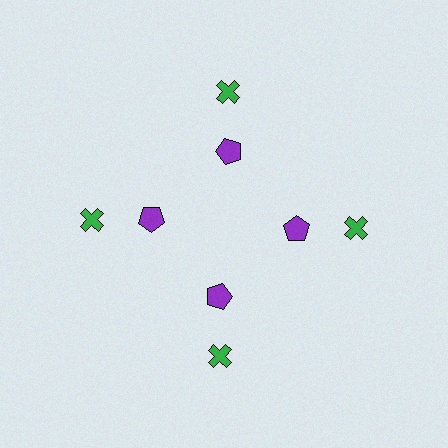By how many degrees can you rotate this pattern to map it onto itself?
The pattern maps onto itself every 90 degrees of rotation.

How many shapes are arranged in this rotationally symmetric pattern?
There are 8 shapes, arranged in 4 groups of 2.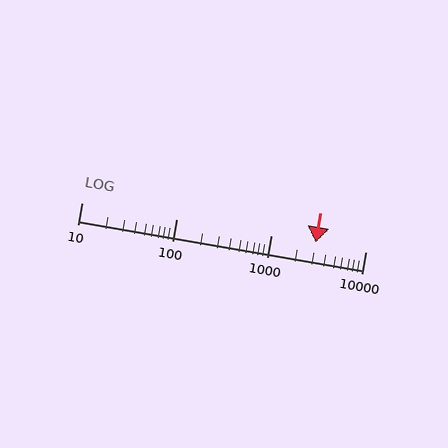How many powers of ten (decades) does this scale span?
The scale spans 3 decades, from 10 to 10000.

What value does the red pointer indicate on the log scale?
The pointer indicates approximately 3000.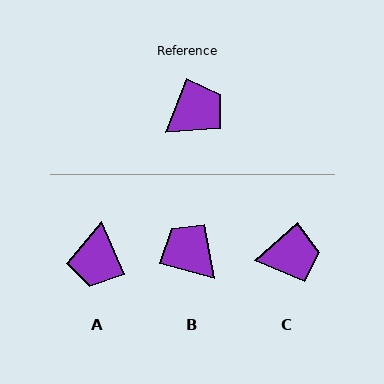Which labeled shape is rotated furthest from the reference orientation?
A, about 135 degrees away.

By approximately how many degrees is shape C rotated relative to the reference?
Approximately 28 degrees clockwise.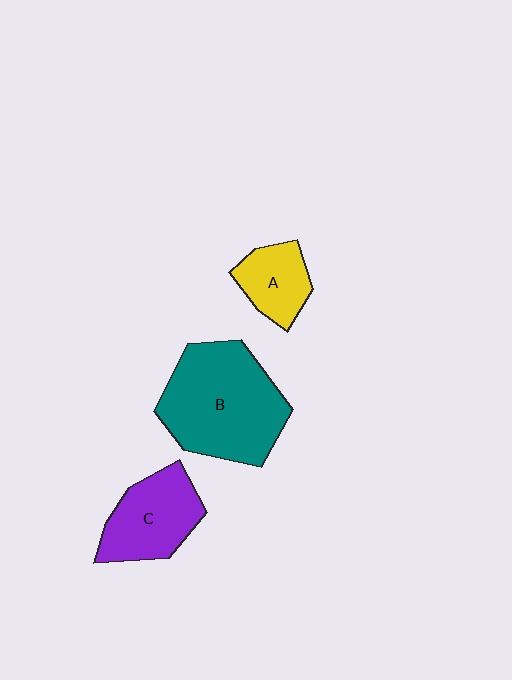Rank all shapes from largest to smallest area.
From largest to smallest: B (teal), C (purple), A (yellow).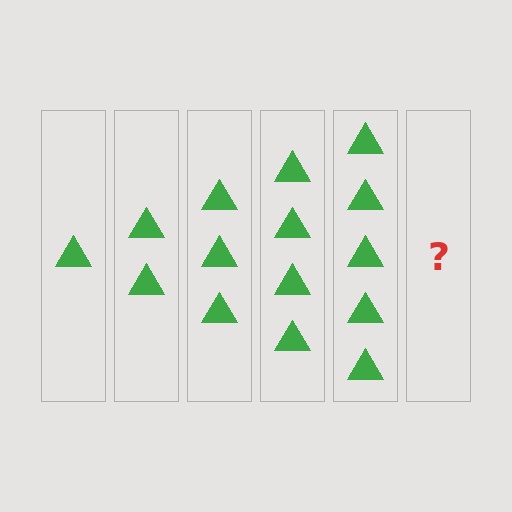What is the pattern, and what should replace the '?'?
The pattern is that each step adds one more triangle. The '?' should be 6 triangles.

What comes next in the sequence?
The next element should be 6 triangles.